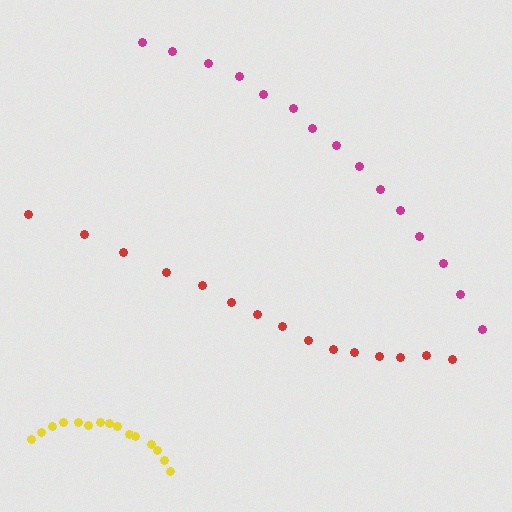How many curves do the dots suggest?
There are 3 distinct paths.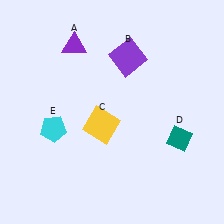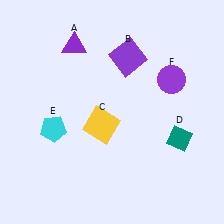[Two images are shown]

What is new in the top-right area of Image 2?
A purple circle (F) was added in the top-right area of Image 2.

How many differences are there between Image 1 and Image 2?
There is 1 difference between the two images.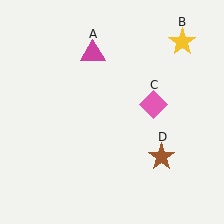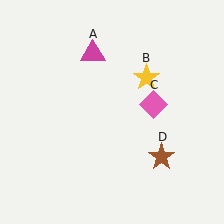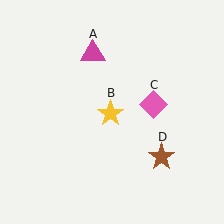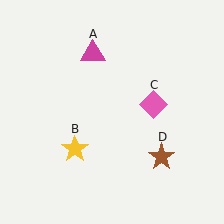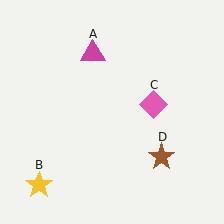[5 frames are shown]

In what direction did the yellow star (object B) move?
The yellow star (object B) moved down and to the left.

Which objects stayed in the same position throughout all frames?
Magenta triangle (object A) and pink diamond (object C) and brown star (object D) remained stationary.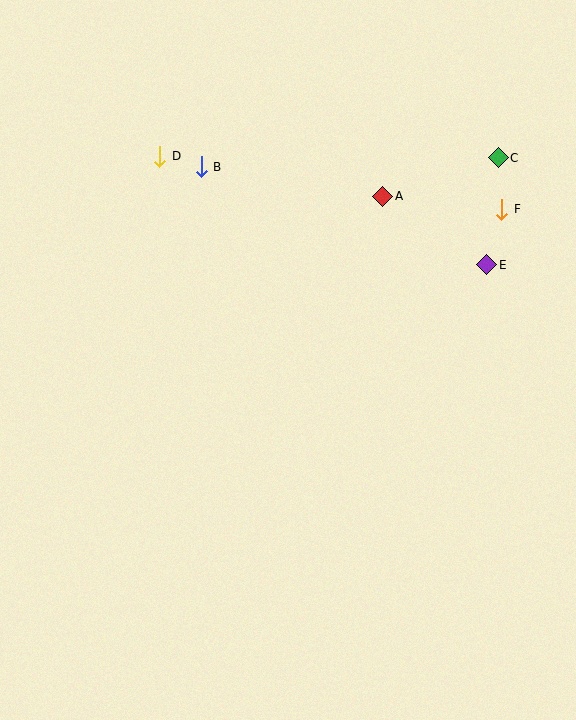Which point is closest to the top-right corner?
Point C is closest to the top-right corner.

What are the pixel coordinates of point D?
Point D is at (160, 156).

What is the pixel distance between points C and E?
The distance between C and E is 108 pixels.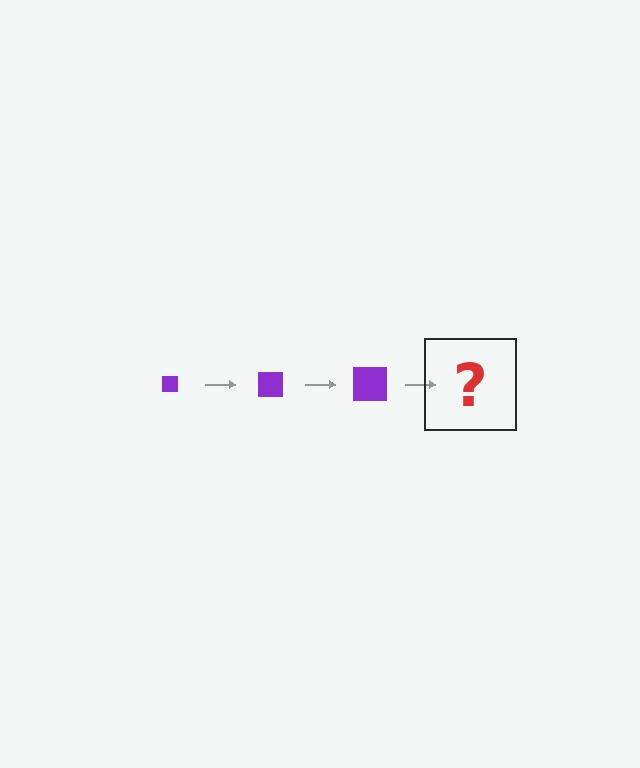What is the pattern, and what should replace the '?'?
The pattern is that the square gets progressively larger each step. The '?' should be a purple square, larger than the previous one.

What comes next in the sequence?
The next element should be a purple square, larger than the previous one.